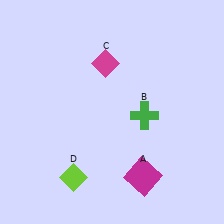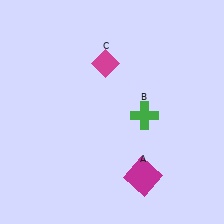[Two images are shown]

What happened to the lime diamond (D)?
The lime diamond (D) was removed in Image 2. It was in the bottom-left area of Image 1.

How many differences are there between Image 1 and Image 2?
There is 1 difference between the two images.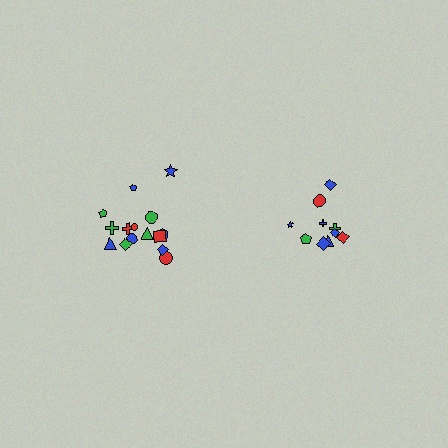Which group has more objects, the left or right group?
The left group.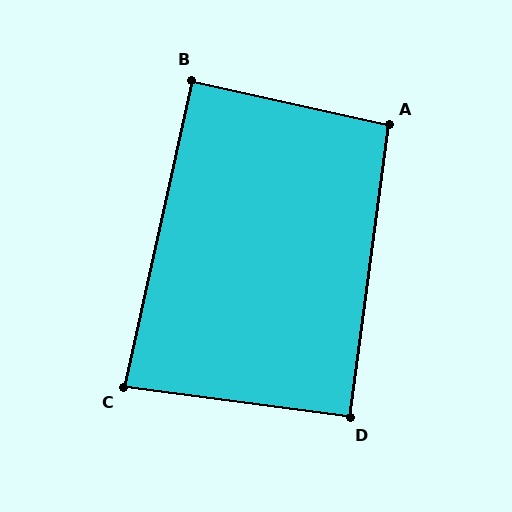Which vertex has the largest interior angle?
A, at approximately 95 degrees.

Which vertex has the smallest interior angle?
C, at approximately 85 degrees.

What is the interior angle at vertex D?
Approximately 90 degrees (approximately right).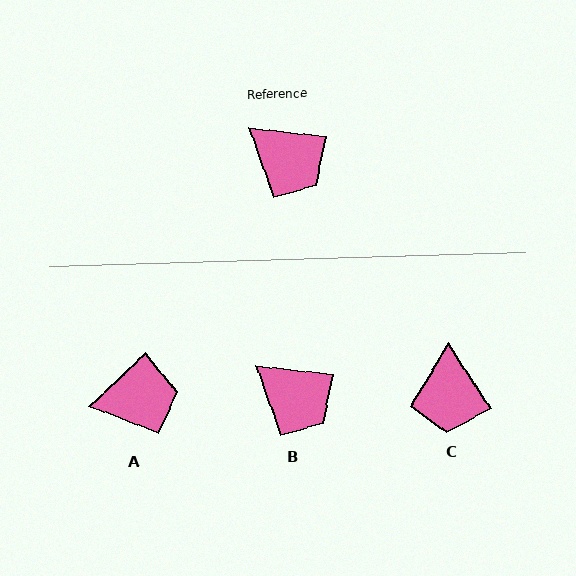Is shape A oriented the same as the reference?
No, it is off by about 50 degrees.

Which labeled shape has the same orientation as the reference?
B.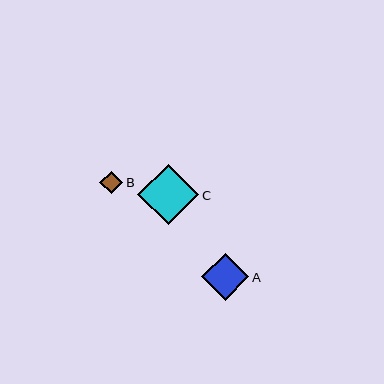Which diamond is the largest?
Diamond C is the largest with a size of approximately 61 pixels.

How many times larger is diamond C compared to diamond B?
Diamond C is approximately 2.7 times the size of diamond B.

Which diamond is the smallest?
Diamond B is the smallest with a size of approximately 23 pixels.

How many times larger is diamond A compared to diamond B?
Diamond A is approximately 2.1 times the size of diamond B.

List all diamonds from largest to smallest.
From largest to smallest: C, A, B.